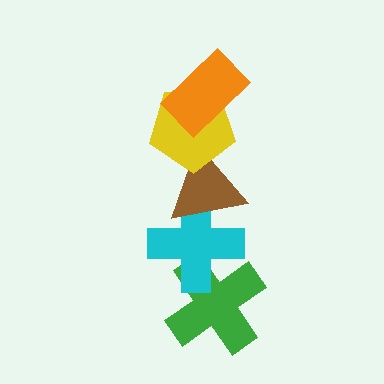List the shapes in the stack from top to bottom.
From top to bottom: the orange rectangle, the yellow pentagon, the brown triangle, the cyan cross, the green cross.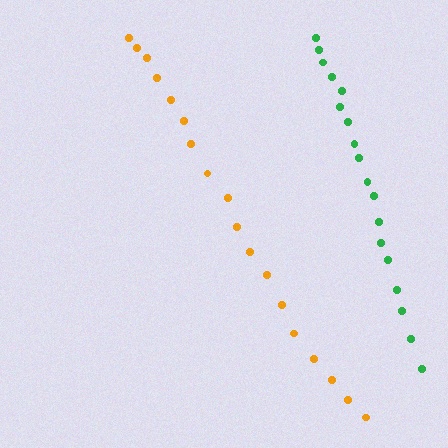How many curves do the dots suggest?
There are 2 distinct paths.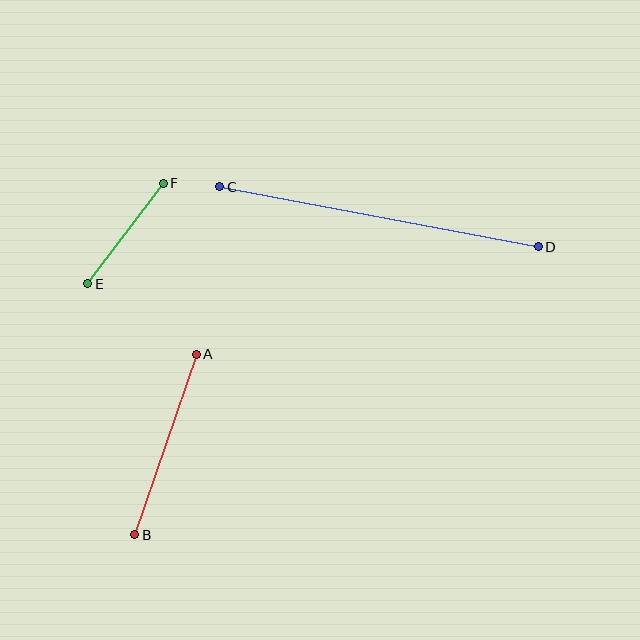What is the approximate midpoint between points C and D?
The midpoint is at approximately (379, 217) pixels.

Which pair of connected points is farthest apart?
Points C and D are farthest apart.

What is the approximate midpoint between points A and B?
The midpoint is at approximately (166, 445) pixels.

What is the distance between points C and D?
The distance is approximately 324 pixels.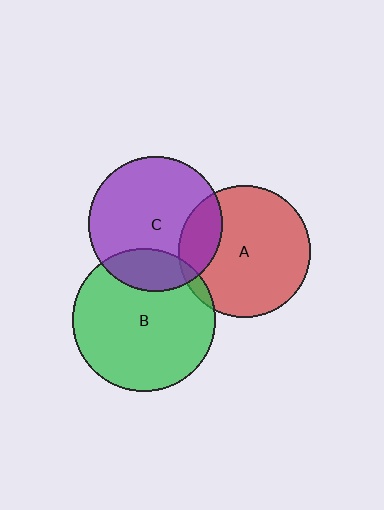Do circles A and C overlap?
Yes.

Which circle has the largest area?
Circle B (green).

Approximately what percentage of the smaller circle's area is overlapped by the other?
Approximately 20%.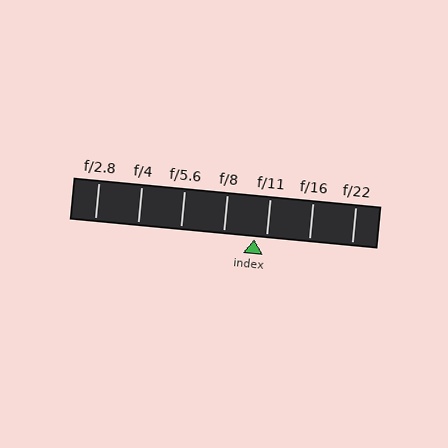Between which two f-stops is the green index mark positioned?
The index mark is between f/8 and f/11.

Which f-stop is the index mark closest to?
The index mark is closest to f/11.